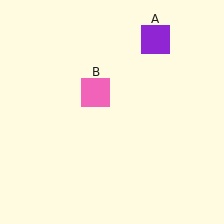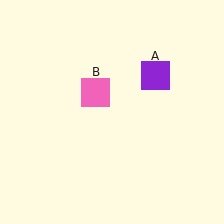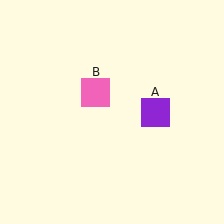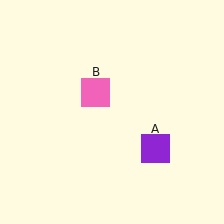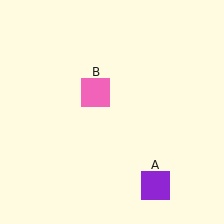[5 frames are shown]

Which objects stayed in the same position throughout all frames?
Pink square (object B) remained stationary.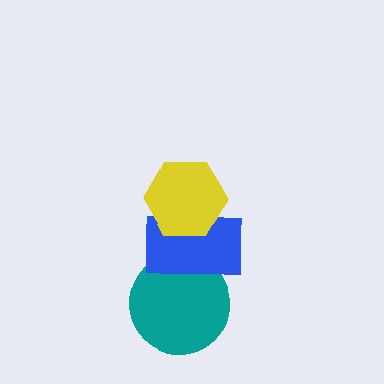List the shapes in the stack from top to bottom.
From top to bottom: the yellow hexagon, the blue rectangle, the teal circle.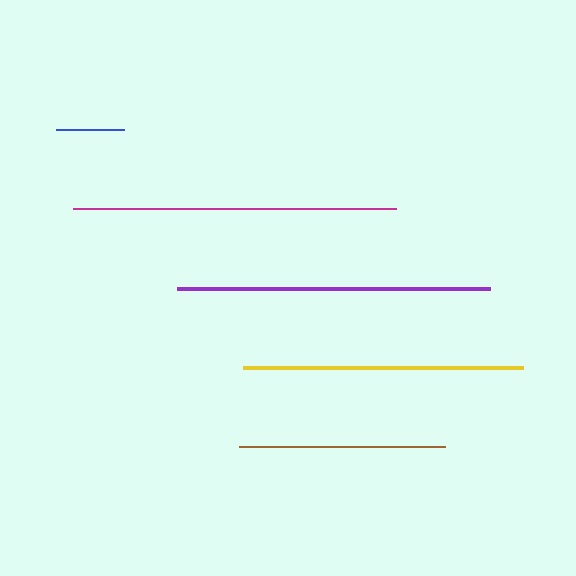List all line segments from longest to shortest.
From longest to shortest: magenta, purple, yellow, brown, blue.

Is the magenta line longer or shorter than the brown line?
The magenta line is longer than the brown line.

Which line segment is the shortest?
The blue line is the shortest at approximately 68 pixels.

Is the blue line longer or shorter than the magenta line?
The magenta line is longer than the blue line.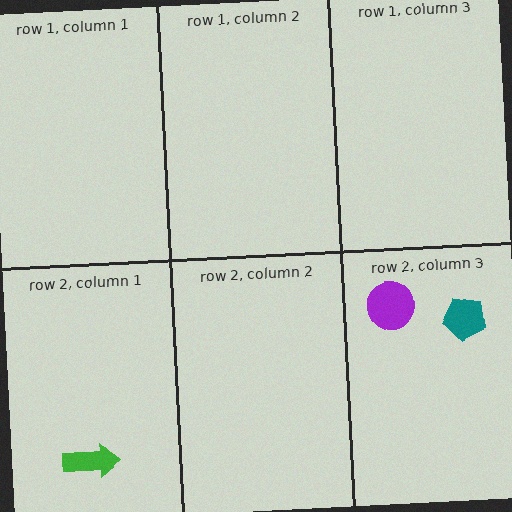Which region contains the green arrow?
The row 2, column 1 region.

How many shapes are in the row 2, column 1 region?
1.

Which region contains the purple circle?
The row 2, column 3 region.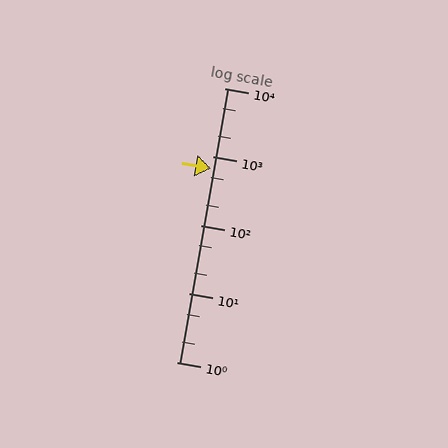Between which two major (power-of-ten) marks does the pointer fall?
The pointer is between 100 and 1000.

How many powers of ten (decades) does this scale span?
The scale spans 4 decades, from 1 to 10000.